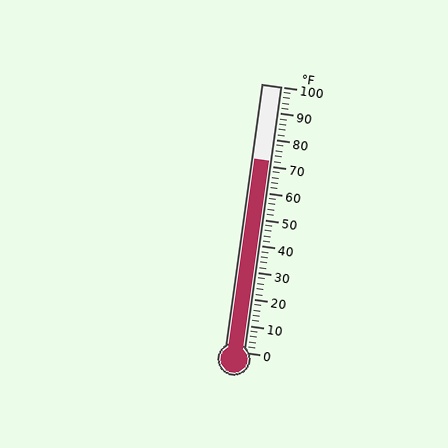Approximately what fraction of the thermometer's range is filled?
The thermometer is filled to approximately 70% of its range.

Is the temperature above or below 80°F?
The temperature is below 80°F.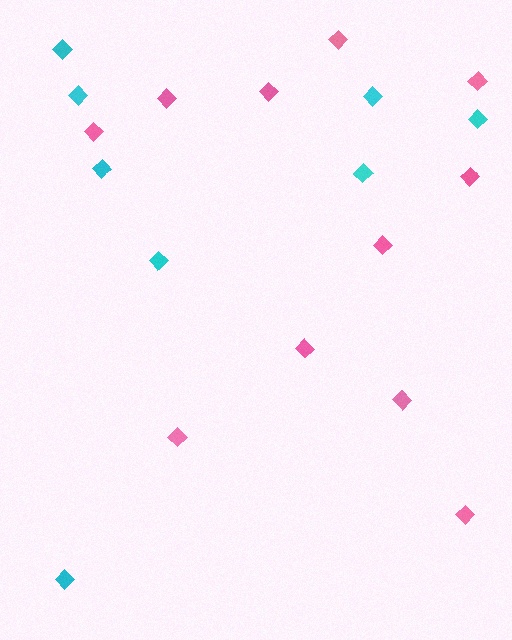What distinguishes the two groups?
There are 2 groups: one group of cyan diamonds (8) and one group of pink diamonds (11).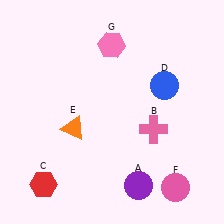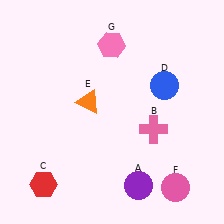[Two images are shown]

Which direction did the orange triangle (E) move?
The orange triangle (E) moved up.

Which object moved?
The orange triangle (E) moved up.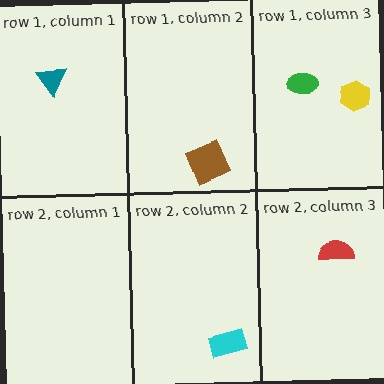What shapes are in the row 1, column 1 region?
The teal triangle.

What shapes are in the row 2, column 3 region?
The red semicircle.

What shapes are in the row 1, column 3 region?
The green ellipse, the yellow hexagon.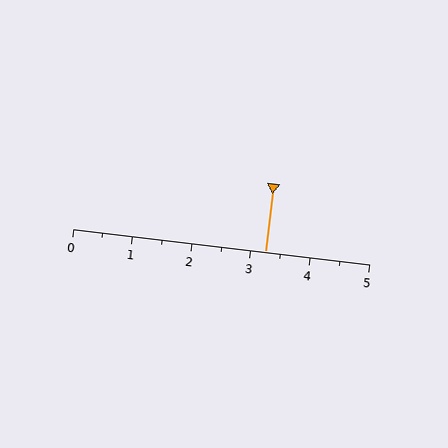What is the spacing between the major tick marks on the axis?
The major ticks are spaced 1 apart.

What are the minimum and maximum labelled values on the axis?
The axis runs from 0 to 5.